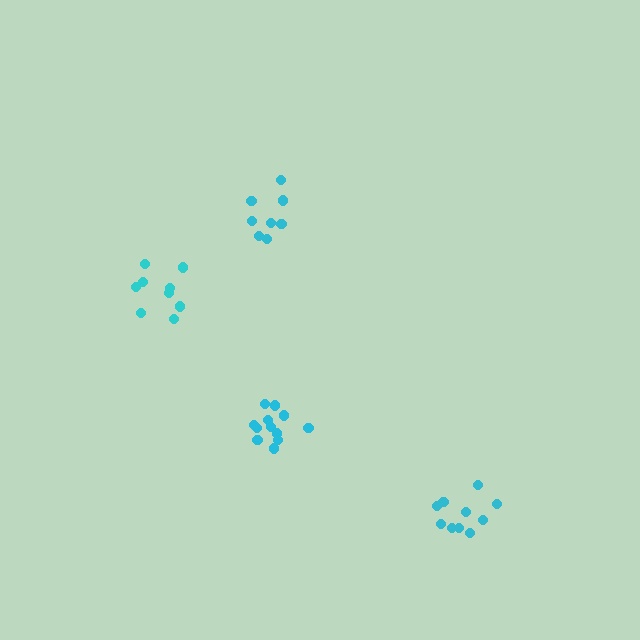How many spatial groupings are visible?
There are 4 spatial groupings.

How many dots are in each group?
Group 1: 8 dots, Group 2: 12 dots, Group 3: 9 dots, Group 4: 10 dots (39 total).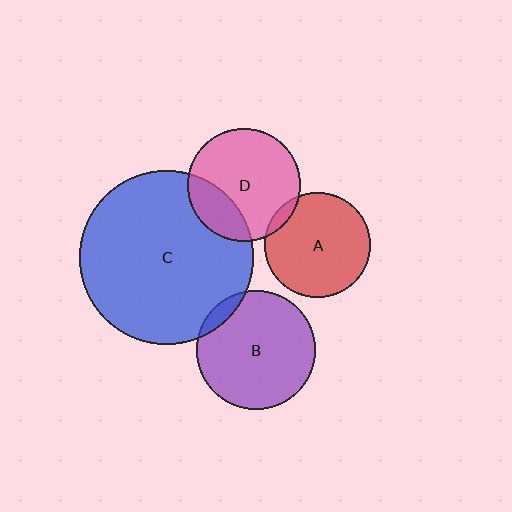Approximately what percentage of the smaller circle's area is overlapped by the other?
Approximately 5%.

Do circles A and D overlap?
Yes.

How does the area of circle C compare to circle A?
Approximately 2.7 times.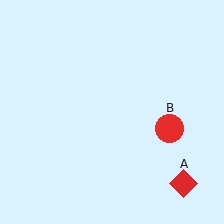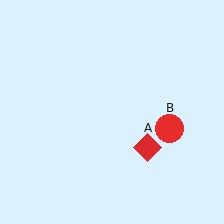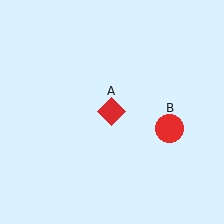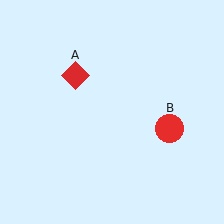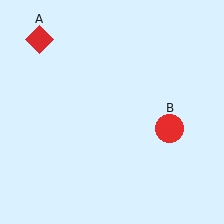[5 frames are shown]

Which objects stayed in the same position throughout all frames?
Red circle (object B) remained stationary.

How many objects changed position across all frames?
1 object changed position: red diamond (object A).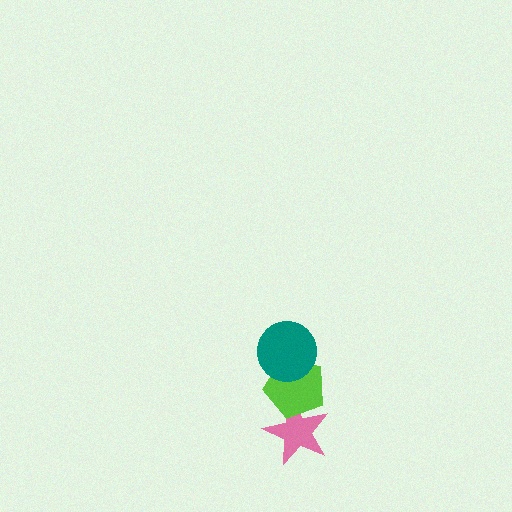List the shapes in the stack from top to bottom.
From top to bottom: the teal circle, the lime pentagon, the pink star.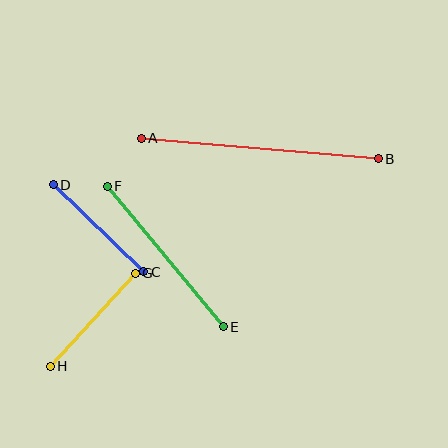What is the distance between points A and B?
The distance is approximately 238 pixels.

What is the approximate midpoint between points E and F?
The midpoint is at approximately (165, 256) pixels.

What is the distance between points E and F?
The distance is approximately 182 pixels.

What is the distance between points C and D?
The distance is approximately 125 pixels.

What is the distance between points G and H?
The distance is approximately 126 pixels.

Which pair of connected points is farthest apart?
Points A and B are farthest apart.